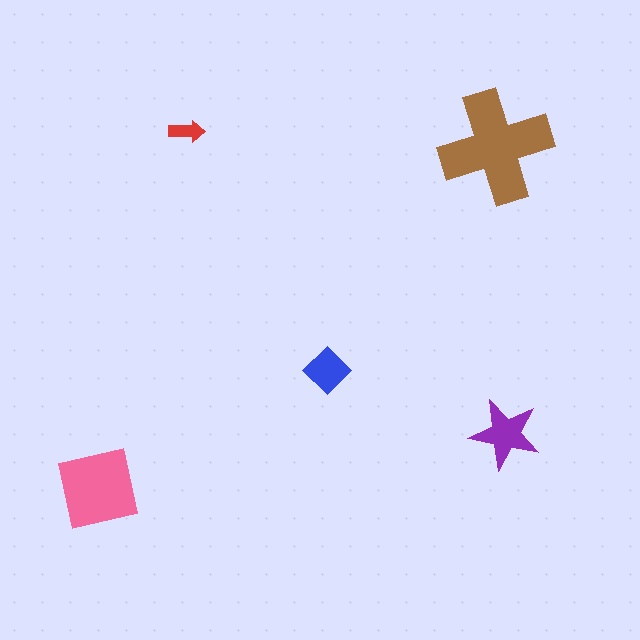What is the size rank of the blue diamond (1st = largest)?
4th.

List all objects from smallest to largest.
The red arrow, the blue diamond, the purple star, the pink square, the brown cross.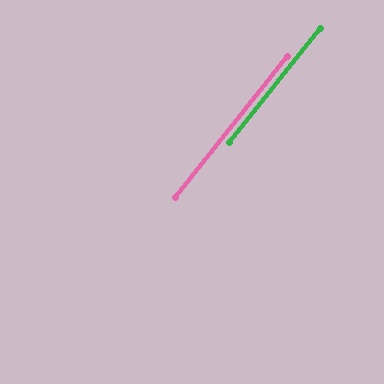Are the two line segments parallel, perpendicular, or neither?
Parallel — their directions differ by only 0.4°.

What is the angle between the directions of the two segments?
Approximately 0 degrees.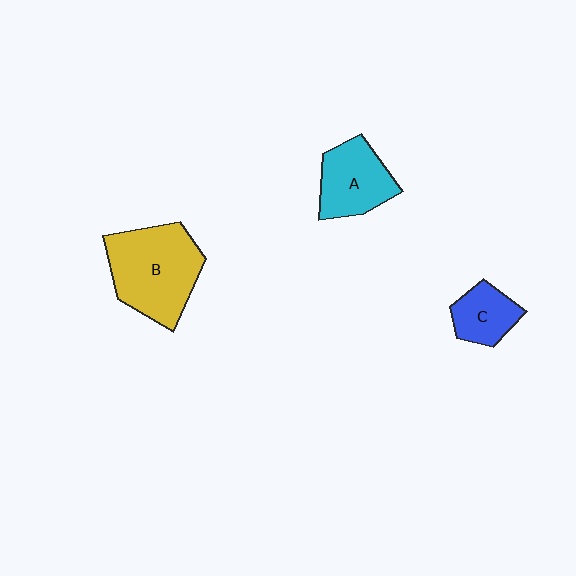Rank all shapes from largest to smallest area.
From largest to smallest: B (yellow), A (cyan), C (blue).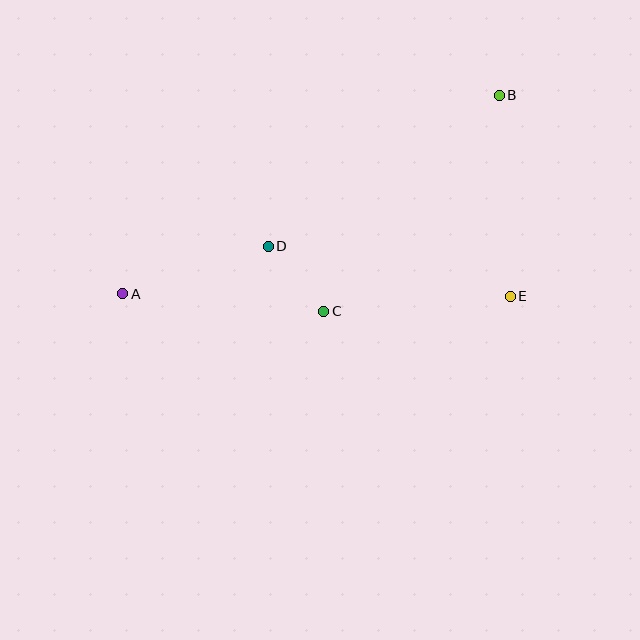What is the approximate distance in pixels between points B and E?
The distance between B and E is approximately 201 pixels.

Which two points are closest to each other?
Points C and D are closest to each other.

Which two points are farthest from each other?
Points A and B are farthest from each other.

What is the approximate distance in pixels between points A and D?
The distance between A and D is approximately 153 pixels.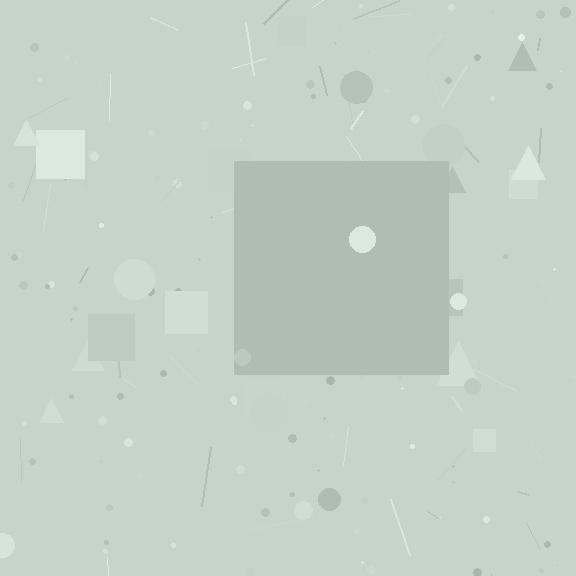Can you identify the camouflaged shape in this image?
The camouflaged shape is a square.